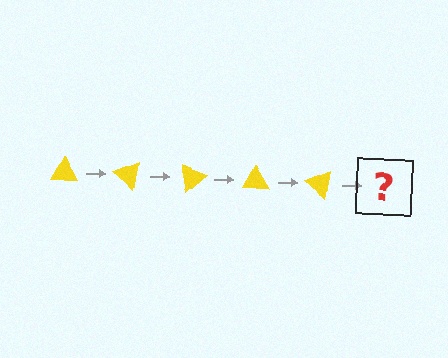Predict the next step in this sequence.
The next step is a yellow triangle rotated 200 degrees.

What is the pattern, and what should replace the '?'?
The pattern is that the triangle rotates 40 degrees each step. The '?' should be a yellow triangle rotated 200 degrees.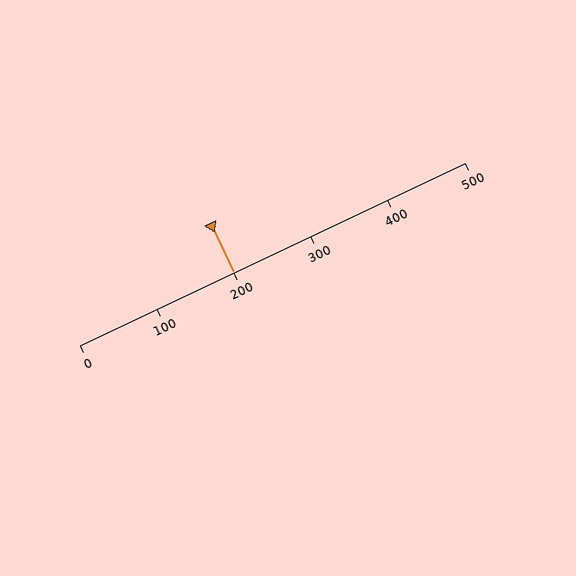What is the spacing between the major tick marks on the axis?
The major ticks are spaced 100 apart.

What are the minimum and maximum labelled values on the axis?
The axis runs from 0 to 500.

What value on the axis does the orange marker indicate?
The marker indicates approximately 200.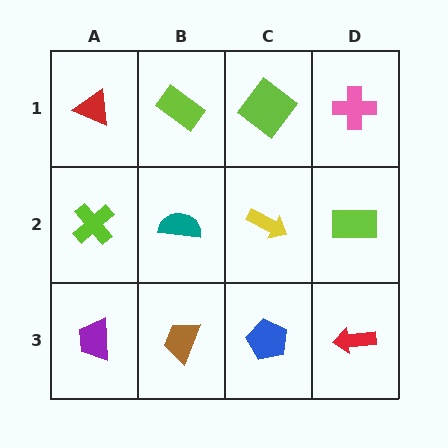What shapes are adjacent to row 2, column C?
A lime diamond (row 1, column C), a blue pentagon (row 3, column C), a teal semicircle (row 2, column B), a lime rectangle (row 2, column D).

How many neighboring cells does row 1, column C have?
3.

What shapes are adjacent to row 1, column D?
A lime rectangle (row 2, column D), a lime diamond (row 1, column C).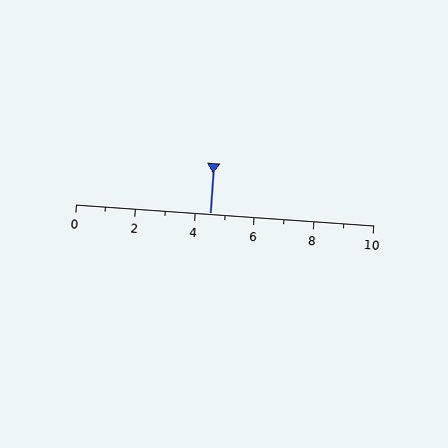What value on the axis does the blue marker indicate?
The marker indicates approximately 4.5.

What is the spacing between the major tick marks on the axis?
The major ticks are spaced 2 apart.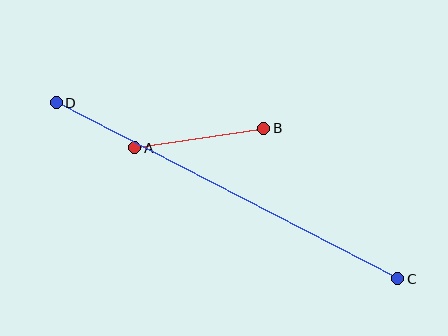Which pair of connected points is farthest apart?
Points C and D are farthest apart.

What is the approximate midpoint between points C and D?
The midpoint is at approximately (227, 191) pixels.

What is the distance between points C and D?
The distance is approximately 384 pixels.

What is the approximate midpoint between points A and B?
The midpoint is at approximately (199, 138) pixels.